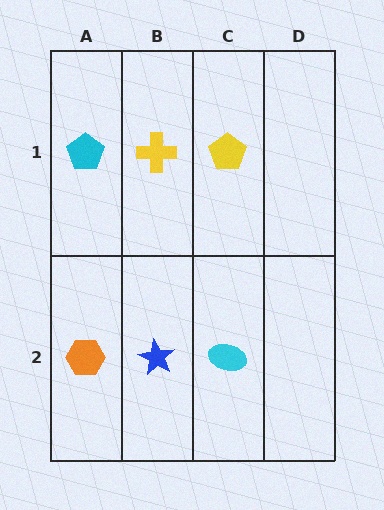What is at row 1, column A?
A cyan pentagon.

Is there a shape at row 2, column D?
No, that cell is empty.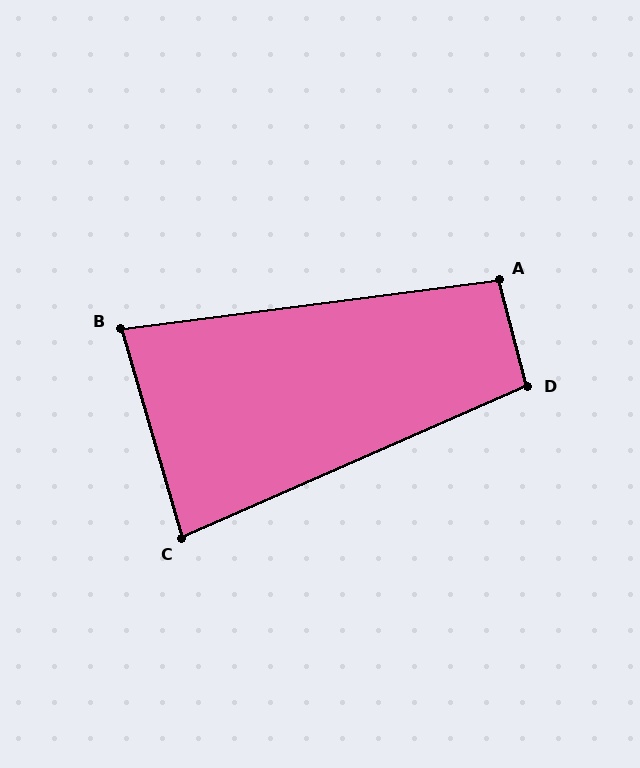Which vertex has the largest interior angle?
D, at approximately 99 degrees.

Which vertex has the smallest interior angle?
B, at approximately 81 degrees.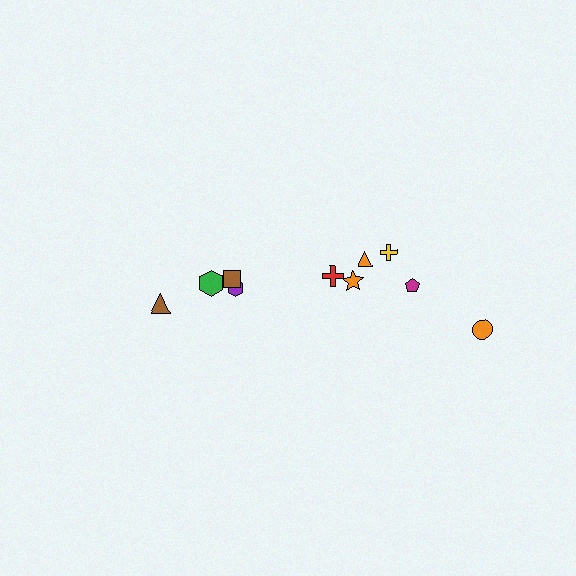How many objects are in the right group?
There are 6 objects.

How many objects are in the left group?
There are 4 objects.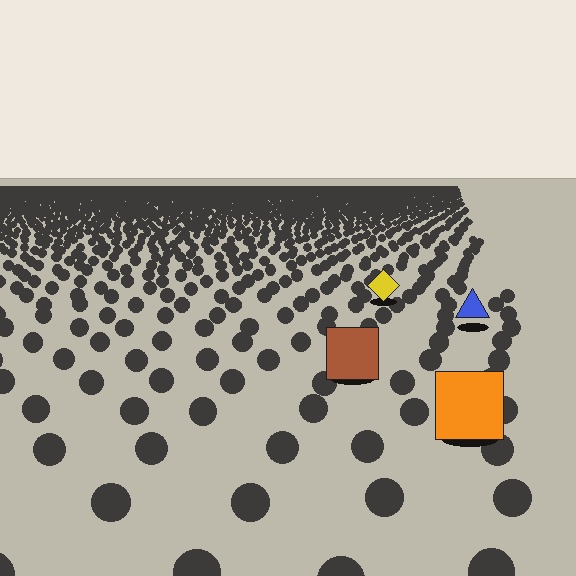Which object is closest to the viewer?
The orange square is closest. The texture marks near it are larger and more spread out.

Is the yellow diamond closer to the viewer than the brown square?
No. The brown square is closer — you can tell from the texture gradient: the ground texture is coarser near it.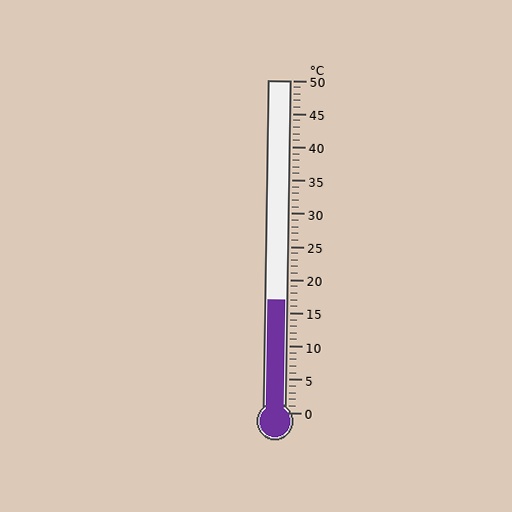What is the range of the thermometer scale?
The thermometer scale ranges from 0°C to 50°C.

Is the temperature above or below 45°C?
The temperature is below 45°C.